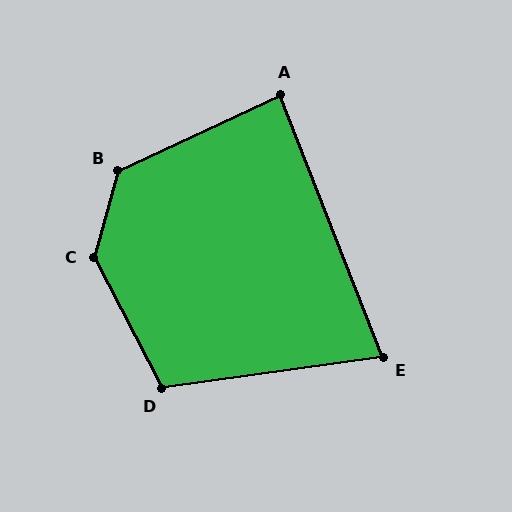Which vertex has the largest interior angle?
C, at approximately 137 degrees.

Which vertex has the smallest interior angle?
E, at approximately 77 degrees.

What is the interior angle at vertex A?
Approximately 87 degrees (approximately right).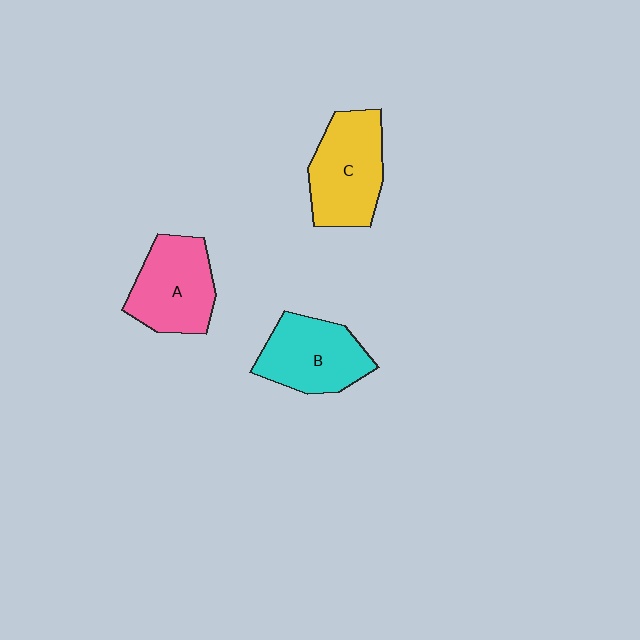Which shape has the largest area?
Shape C (yellow).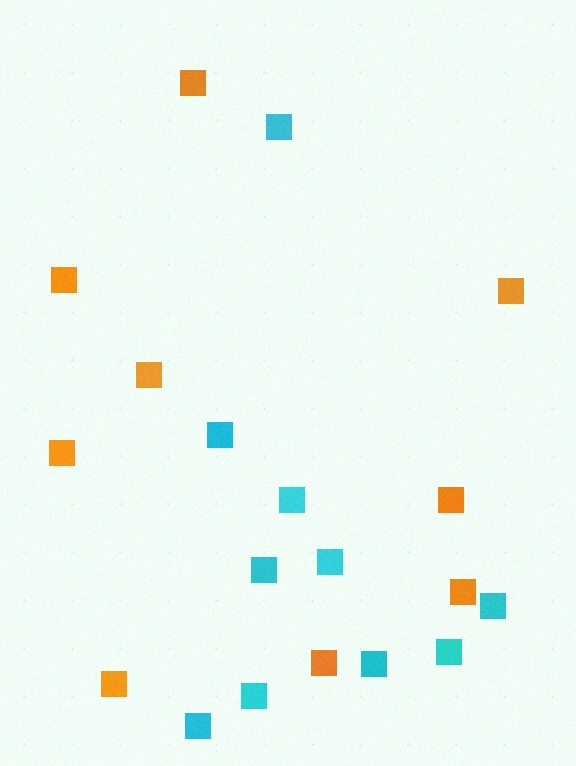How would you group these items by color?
There are 2 groups: one group of cyan squares (10) and one group of orange squares (9).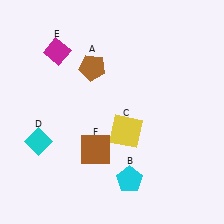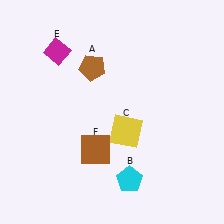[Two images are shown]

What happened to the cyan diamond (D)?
The cyan diamond (D) was removed in Image 2. It was in the bottom-left area of Image 1.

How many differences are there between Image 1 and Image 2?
There is 1 difference between the two images.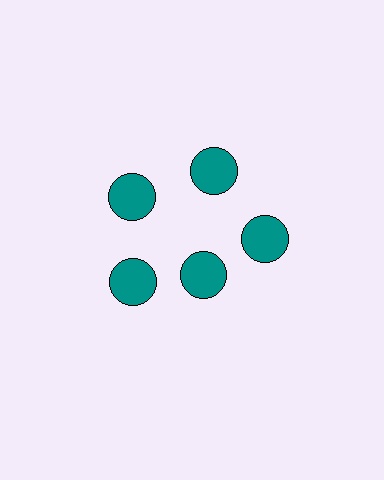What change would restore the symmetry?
The symmetry would be restored by moving it outward, back onto the ring so that all 5 circles sit at equal angles and equal distance from the center.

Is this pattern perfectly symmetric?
No. The 5 teal circles are arranged in a ring, but one element near the 5 o'clock position is pulled inward toward the center, breaking the 5-fold rotational symmetry.